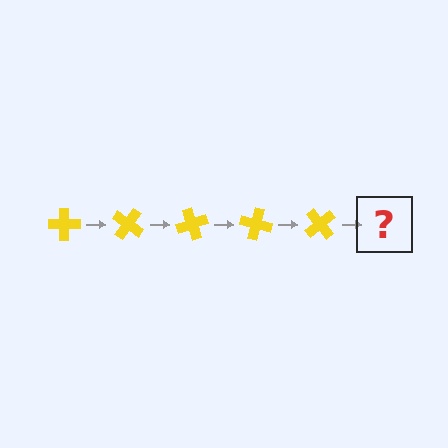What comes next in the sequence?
The next element should be a yellow cross rotated 175 degrees.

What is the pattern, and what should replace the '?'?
The pattern is that the cross rotates 35 degrees each step. The '?' should be a yellow cross rotated 175 degrees.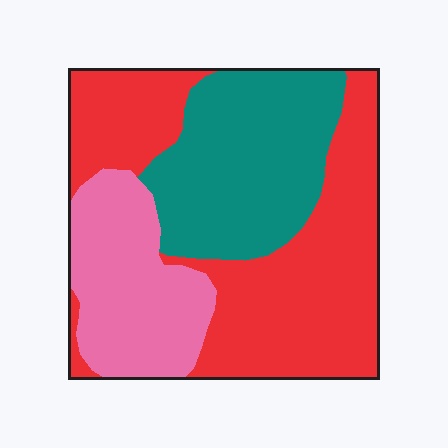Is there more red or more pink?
Red.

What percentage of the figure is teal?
Teal covers roughly 30% of the figure.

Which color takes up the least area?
Pink, at roughly 25%.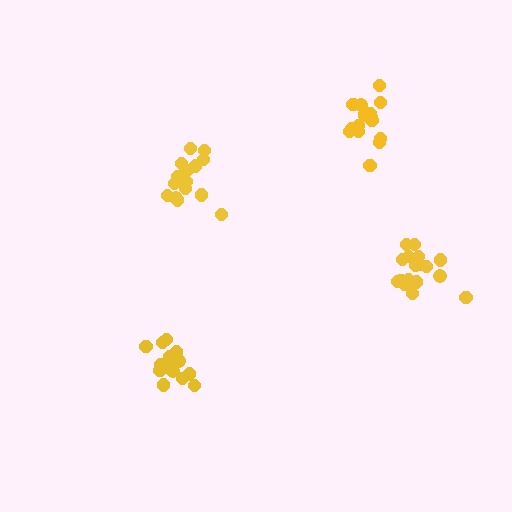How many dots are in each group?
Group 1: 16 dots, Group 2: 18 dots, Group 3: 15 dots, Group 4: 16 dots (65 total).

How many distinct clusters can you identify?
There are 4 distinct clusters.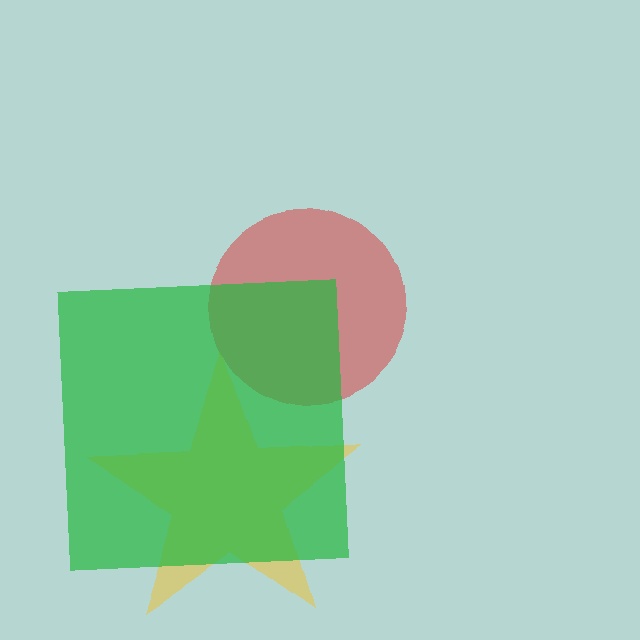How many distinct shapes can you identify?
There are 3 distinct shapes: a red circle, a yellow star, a green square.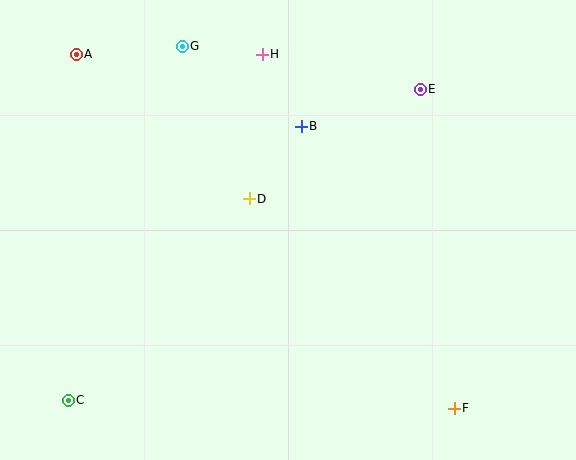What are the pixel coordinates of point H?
Point H is at (262, 54).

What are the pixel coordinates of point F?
Point F is at (454, 408).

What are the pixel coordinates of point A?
Point A is at (76, 54).